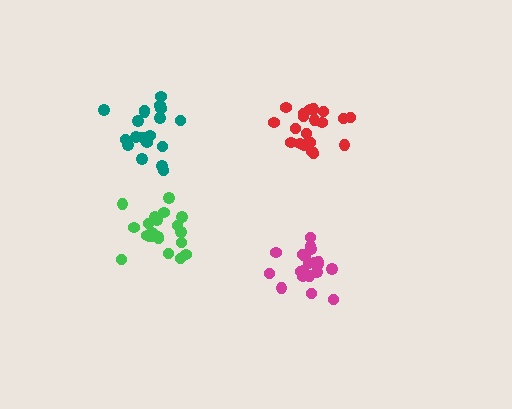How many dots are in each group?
Group 1: 21 dots, Group 2: 20 dots, Group 3: 20 dots, Group 4: 21 dots (82 total).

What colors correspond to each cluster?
The clusters are colored: magenta, teal, red, green.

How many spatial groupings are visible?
There are 4 spatial groupings.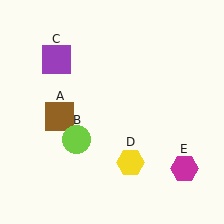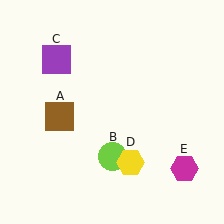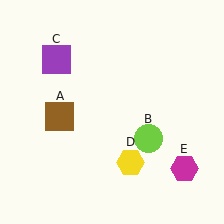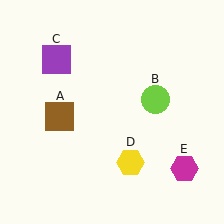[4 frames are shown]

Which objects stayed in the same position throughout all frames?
Brown square (object A) and purple square (object C) and yellow hexagon (object D) and magenta hexagon (object E) remained stationary.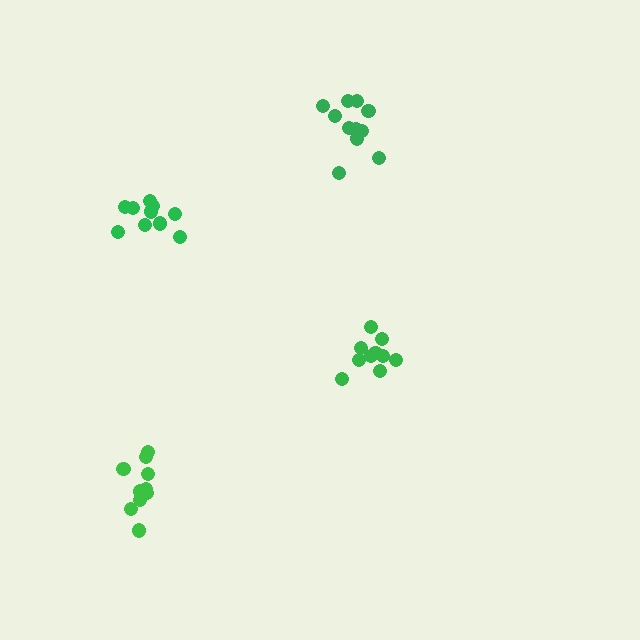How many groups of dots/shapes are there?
There are 4 groups.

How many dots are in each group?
Group 1: 10 dots, Group 2: 10 dots, Group 3: 10 dots, Group 4: 11 dots (41 total).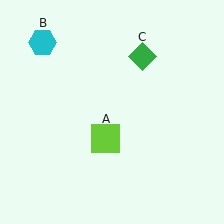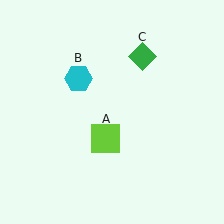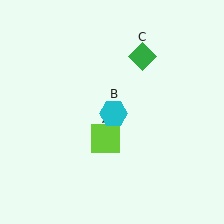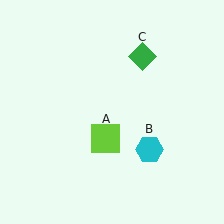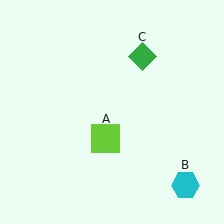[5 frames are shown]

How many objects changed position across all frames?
1 object changed position: cyan hexagon (object B).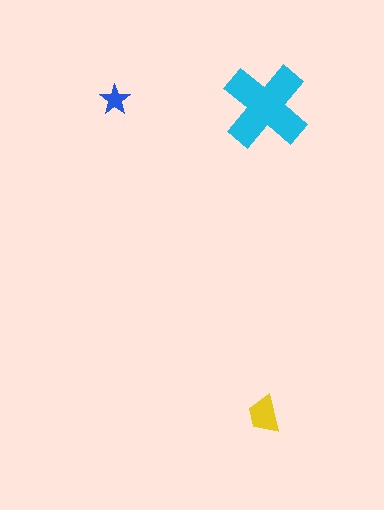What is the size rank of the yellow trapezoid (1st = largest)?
2nd.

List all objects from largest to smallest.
The cyan cross, the yellow trapezoid, the blue star.